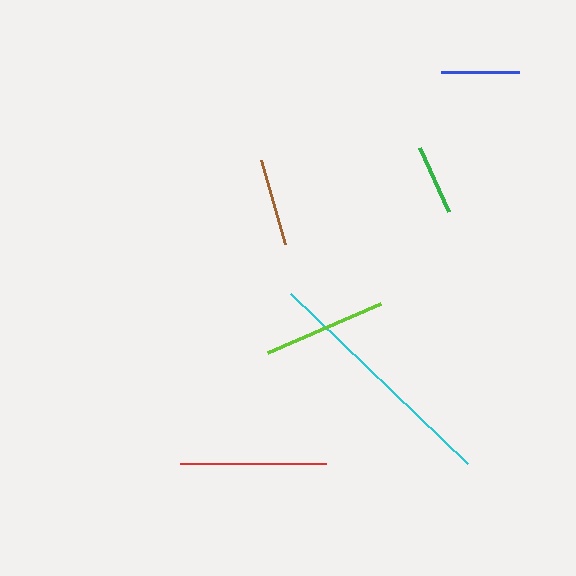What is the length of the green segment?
The green segment is approximately 70 pixels long.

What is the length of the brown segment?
The brown segment is approximately 87 pixels long.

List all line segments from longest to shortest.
From longest to shortest: cyan, red, lime, brown, blue, green.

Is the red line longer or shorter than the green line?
The red line is longer than the green line.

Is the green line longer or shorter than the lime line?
The lime line is longer than the green line.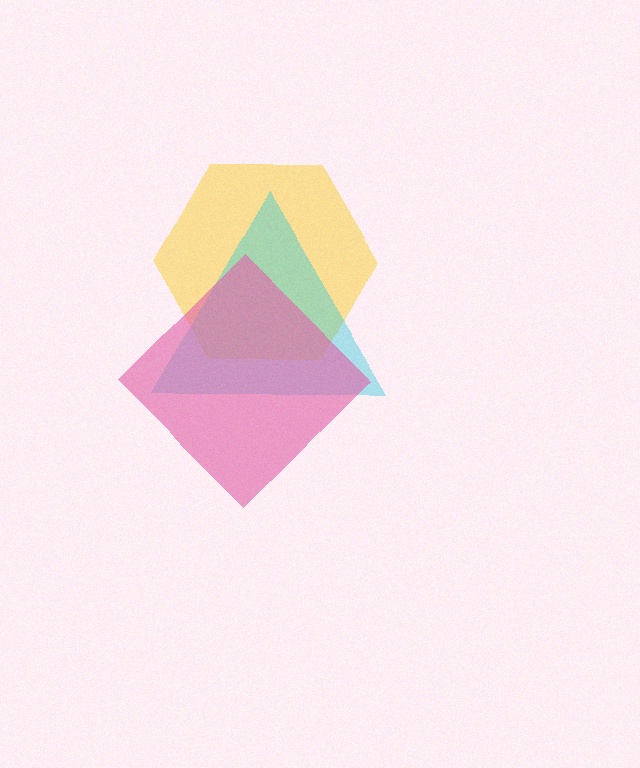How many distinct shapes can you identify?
There are 3 distinct shapes: a yellow hexagon, a cyan triangle, a pink diamond.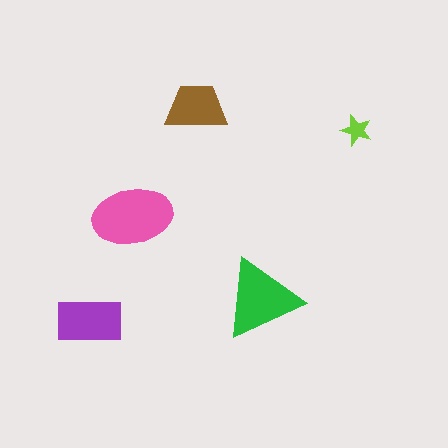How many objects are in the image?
There are 5 objects in the image.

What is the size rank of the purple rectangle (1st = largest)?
3rd.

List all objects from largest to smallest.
The pink ellipse, the green triangle, the purple rectangle, the brown trapezoid, the lime star.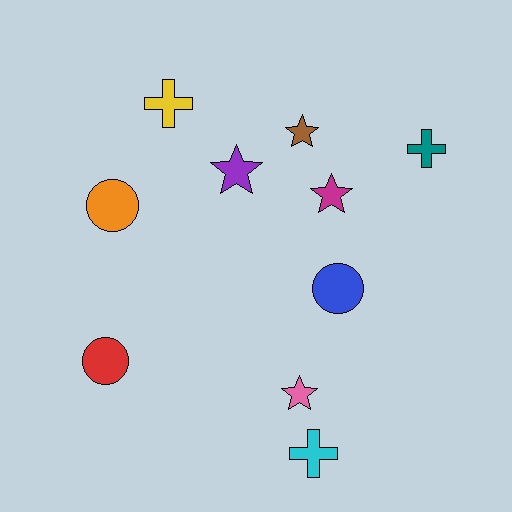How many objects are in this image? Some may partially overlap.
There are 10 objects.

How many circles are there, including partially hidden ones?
There are 3 circles.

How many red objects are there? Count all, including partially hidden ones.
There is 1 red object.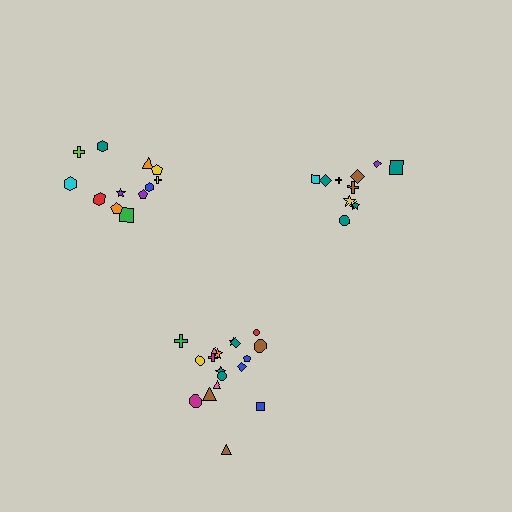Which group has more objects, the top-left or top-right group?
The top-left group.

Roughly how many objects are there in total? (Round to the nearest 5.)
Roughly 40 objects in total.